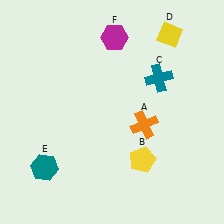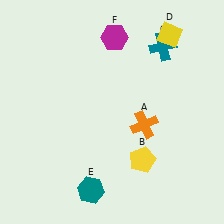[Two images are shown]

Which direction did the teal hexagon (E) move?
The teal hexagon (E) moved right.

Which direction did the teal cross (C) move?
The teal cross (C) moved up.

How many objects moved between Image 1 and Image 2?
2 objects moved between the two images.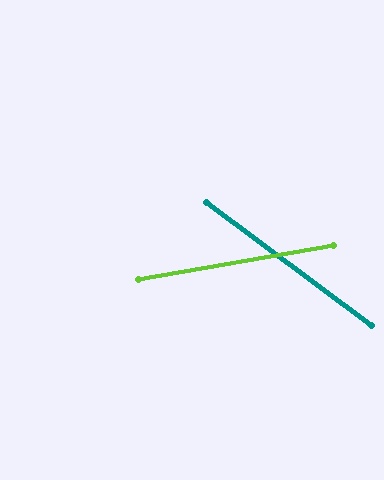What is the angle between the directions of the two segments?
Approximately 47 degrees.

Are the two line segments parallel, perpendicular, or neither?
Neither parallel nor perpendicular — they differ by about 47°.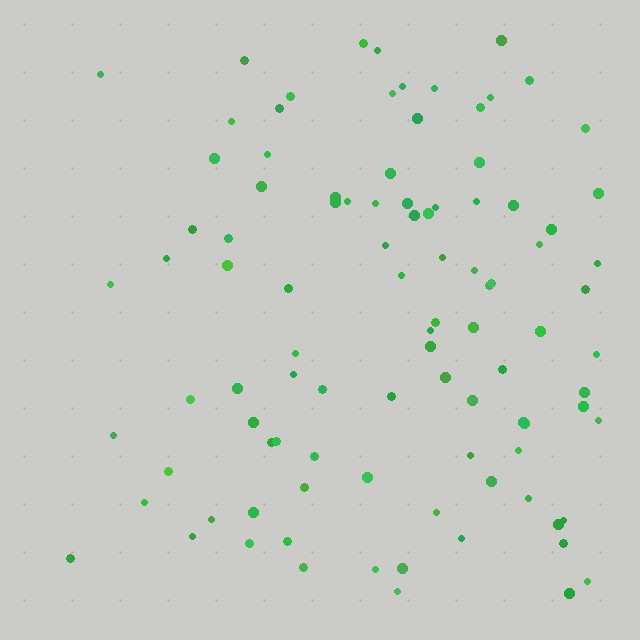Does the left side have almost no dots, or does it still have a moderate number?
Still a moderate number, just noticeably fewer than the right.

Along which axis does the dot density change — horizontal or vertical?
Horizontal.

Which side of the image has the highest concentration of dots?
The right.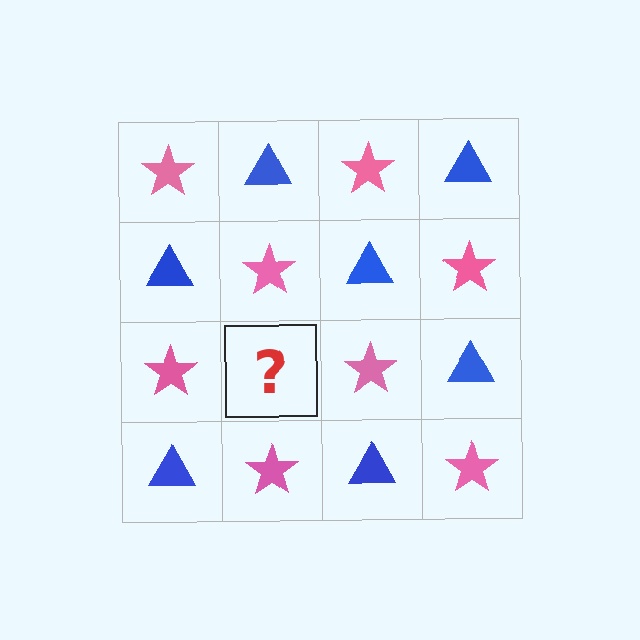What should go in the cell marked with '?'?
The missing cell should contain a blue triangle.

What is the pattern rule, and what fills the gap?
The rule is that it alternates pink star and blue triangle in a checkerboard pattern. The gap should be filled with a blue triangle.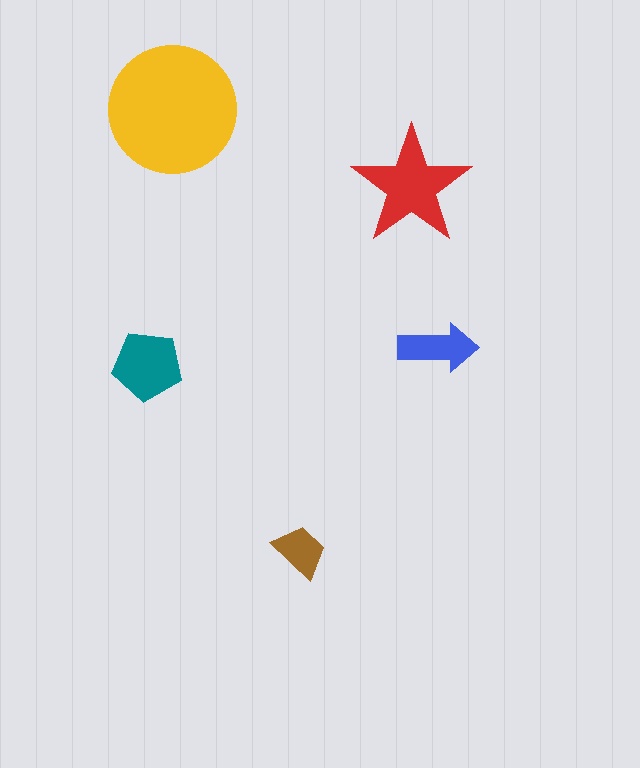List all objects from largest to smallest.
The yellow circle, the red star, the teal pentagon, the blue arrow, the brown trapezoid.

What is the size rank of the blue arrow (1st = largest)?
4th.